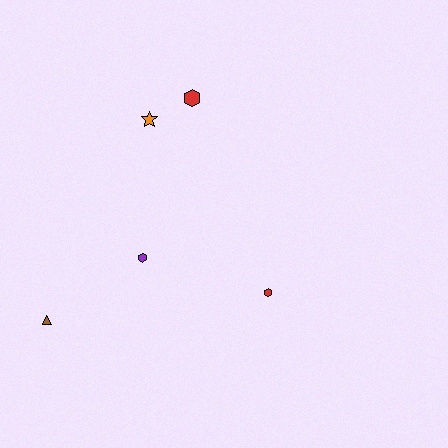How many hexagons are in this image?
There are 3 hexagons.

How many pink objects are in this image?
There are no pink objects.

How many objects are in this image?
There are 5 objects.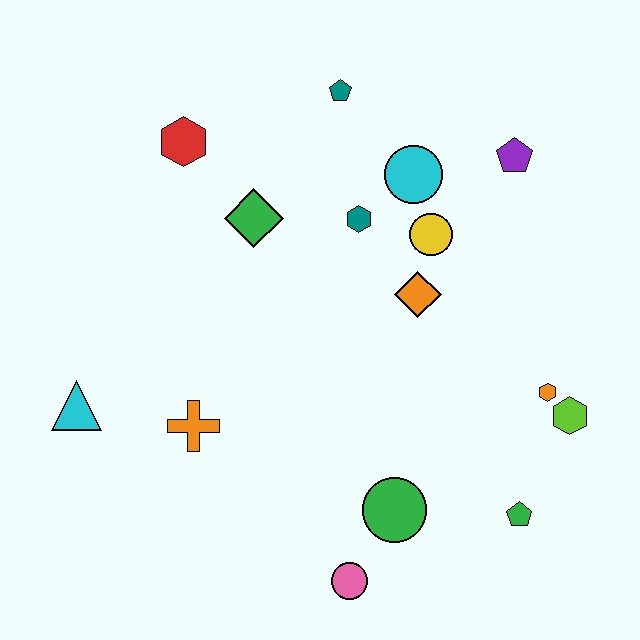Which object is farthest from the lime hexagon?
The cyan triangle is farthest from the lime hexagon.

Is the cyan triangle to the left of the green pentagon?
Yes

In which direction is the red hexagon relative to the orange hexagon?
The red hexagon is to the left of the orange hexagon.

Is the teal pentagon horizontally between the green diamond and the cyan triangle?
No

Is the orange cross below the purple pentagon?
Yes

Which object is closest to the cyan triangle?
The orange cross is closest to the cyan triangle.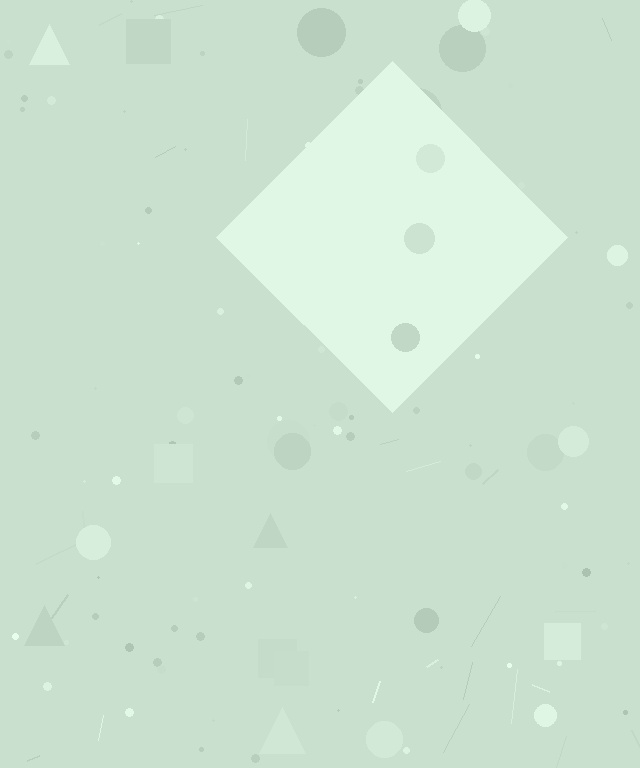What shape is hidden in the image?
A diamond is hidden in the image.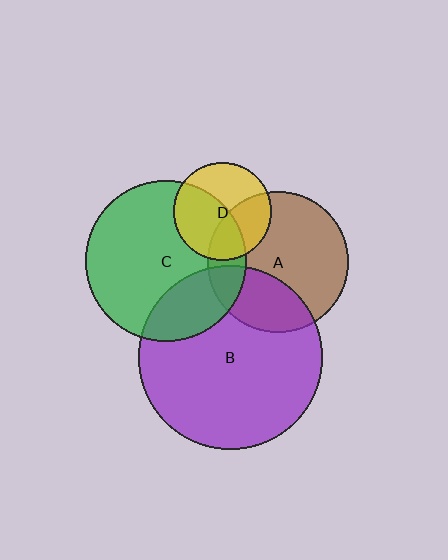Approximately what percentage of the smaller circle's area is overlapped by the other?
Approximately 15%.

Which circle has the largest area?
Circle B (purple).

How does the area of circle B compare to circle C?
Approximately 1.3 times.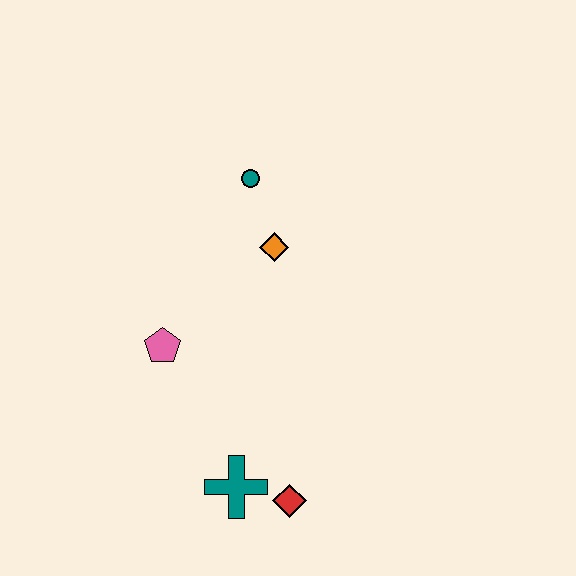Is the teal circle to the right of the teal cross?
Yes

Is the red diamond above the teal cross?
No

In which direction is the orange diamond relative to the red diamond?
The orange diamond is above the red diamond.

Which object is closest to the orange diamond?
The teal circle is closest to the orange diamond.